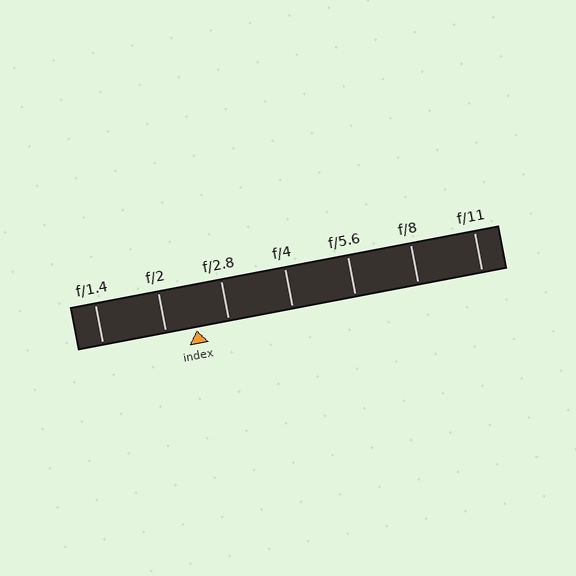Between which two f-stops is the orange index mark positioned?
The index mark is between f/2 and f/2.8.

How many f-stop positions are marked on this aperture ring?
There are 7 f-stop positions marked.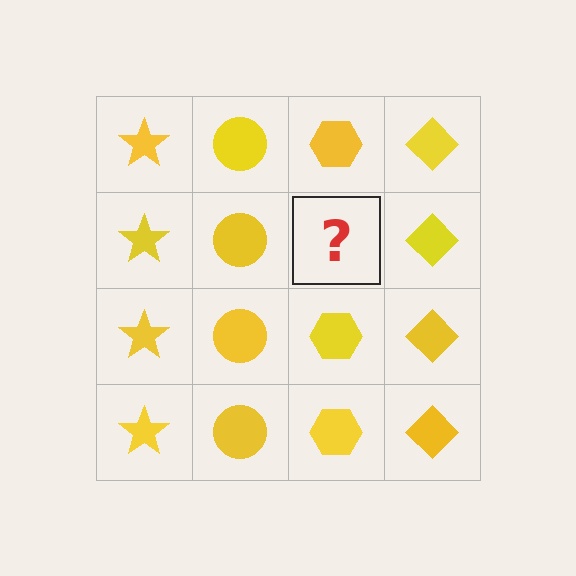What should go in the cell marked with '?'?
The missing cell should contain a yellow hexagon.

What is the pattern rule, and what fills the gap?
The rule is that each column has a consistent shape. The gap should be filled with a yellow hexagon.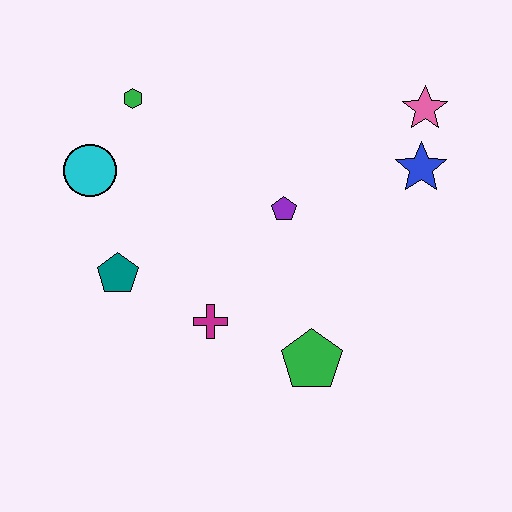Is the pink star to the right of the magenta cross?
Yes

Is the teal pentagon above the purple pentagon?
No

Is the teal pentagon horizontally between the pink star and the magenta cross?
No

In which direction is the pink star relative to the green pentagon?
The pink star is above the green pentagon.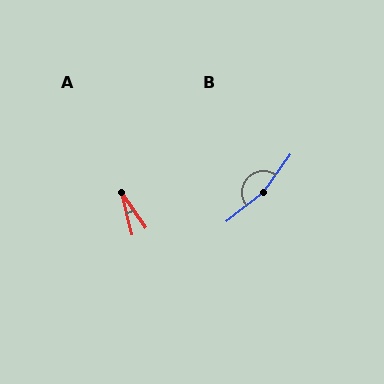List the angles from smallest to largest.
A (21°), B (164°).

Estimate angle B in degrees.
Approximately 164 degrees.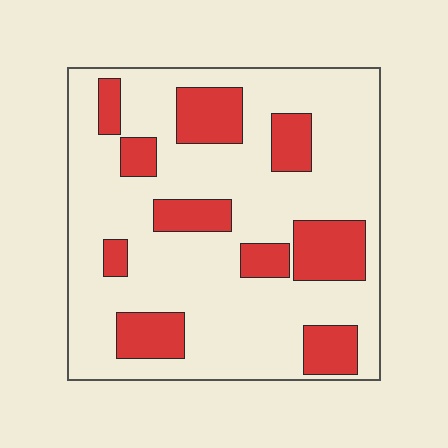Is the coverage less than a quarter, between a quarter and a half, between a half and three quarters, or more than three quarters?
Between a quarter and a half.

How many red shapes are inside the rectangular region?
10.